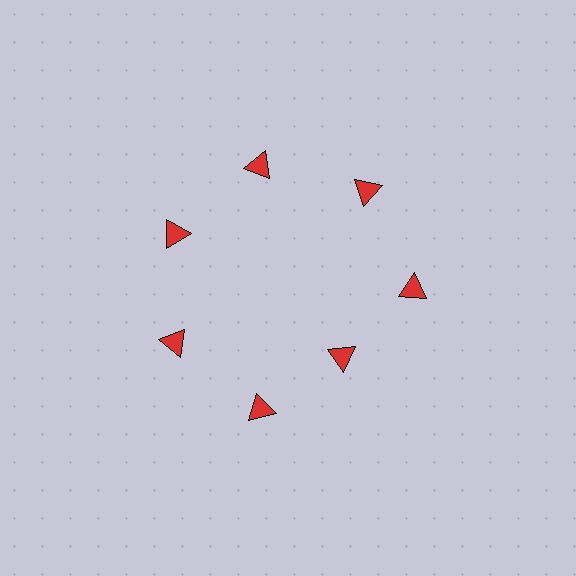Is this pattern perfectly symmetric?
No. The 7 red triangles are arranged in a ring, but one element near the 5 o'clock position is pulled inward toward the center, breaking the 7-fold rotational symmetry.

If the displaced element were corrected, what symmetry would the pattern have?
It would have 7-fold rotational symmetry — the pattern would map onto itself every 51 degrees.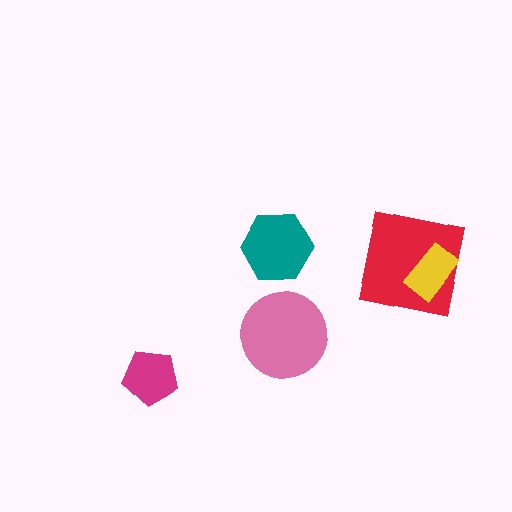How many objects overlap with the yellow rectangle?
1 object overlaps with the yellow rectangle.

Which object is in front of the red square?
The yellow rectangle is in front of the red square.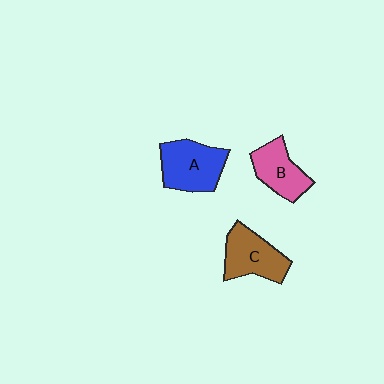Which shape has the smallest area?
Shape B (pink).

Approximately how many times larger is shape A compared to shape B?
Approximately 1.3 times.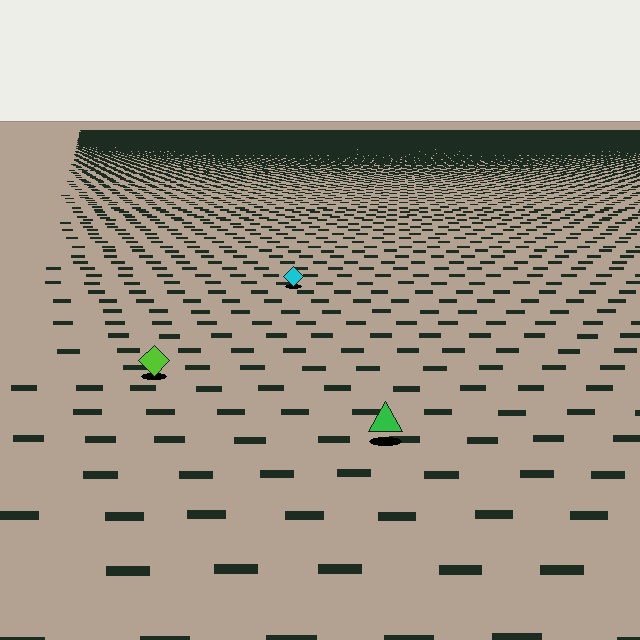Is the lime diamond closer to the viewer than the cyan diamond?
Yes. The lime diamond is closer — you can tell from the texture gradient: the ground texture is coarser near it.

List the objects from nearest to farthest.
From nearest to farthest: the green triangle, the lime diamond, the cyan diamond.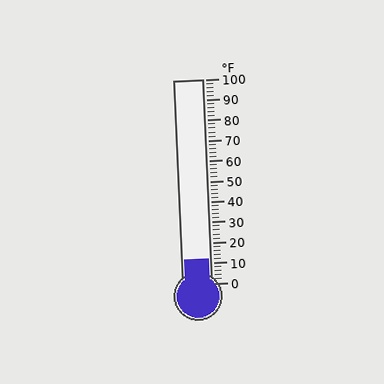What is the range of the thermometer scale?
The thermometer scale ranges from 0°F to 100°F.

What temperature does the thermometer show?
The thermometer shows approximately 12°F.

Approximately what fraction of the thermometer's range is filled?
The thermometer is filled to approximately 10% of its range.